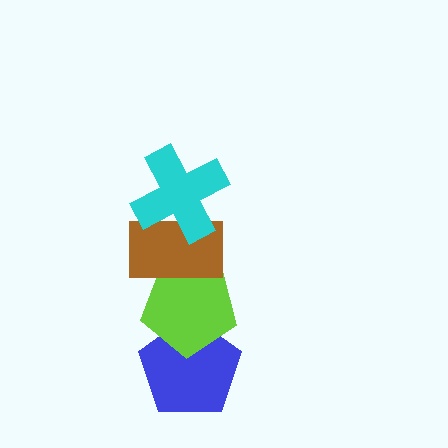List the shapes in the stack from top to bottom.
From top to bottom: the cyan cross, the brown rectangle, the lime pentagon, the blue pentagon.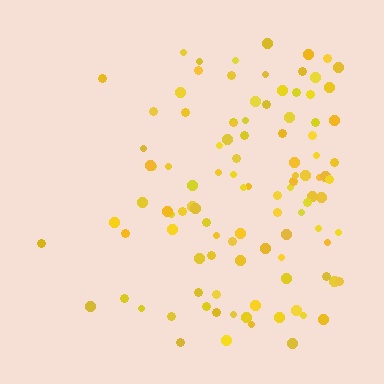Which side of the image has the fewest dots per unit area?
The left.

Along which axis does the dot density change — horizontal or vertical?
Horizontal.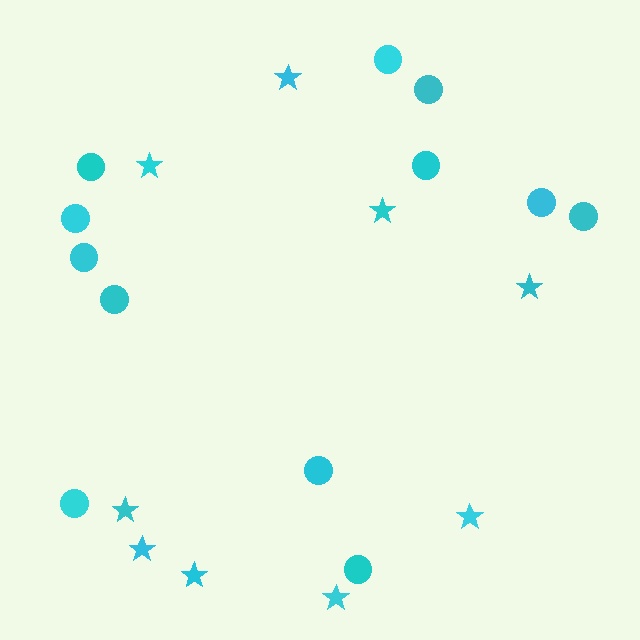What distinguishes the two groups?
There are 2 groups: one group of circles (12) and one group of stars (9).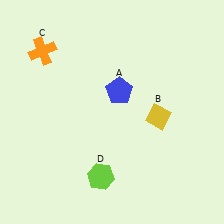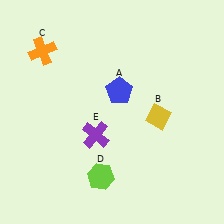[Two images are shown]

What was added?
A purple cross (E) was added in Image 2.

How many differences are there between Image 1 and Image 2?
There is 1 difference between the two images.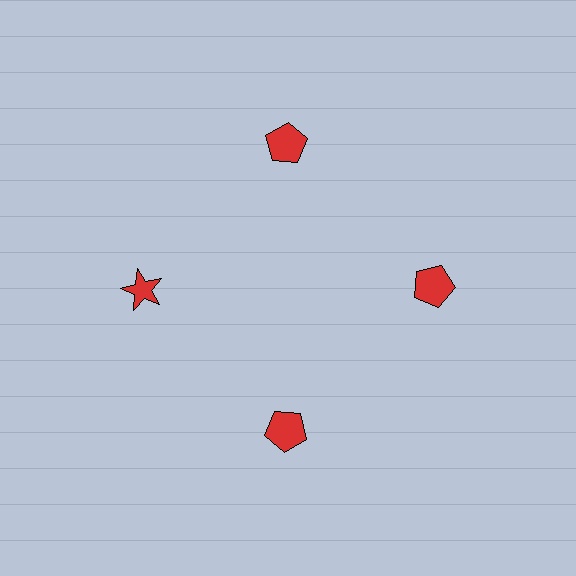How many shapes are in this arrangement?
There are 4 shapes arranged in a ring pattern.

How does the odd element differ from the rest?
It has a different shape: star instead of pentagon.